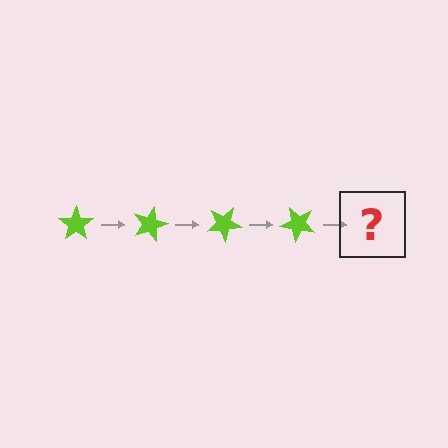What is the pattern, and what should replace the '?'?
The pattern is that the star rotates 15 degrees each step. The '?' should be a lime star rotated 60 degrees.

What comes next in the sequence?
The next element should be a lime star rotated 60 degrees.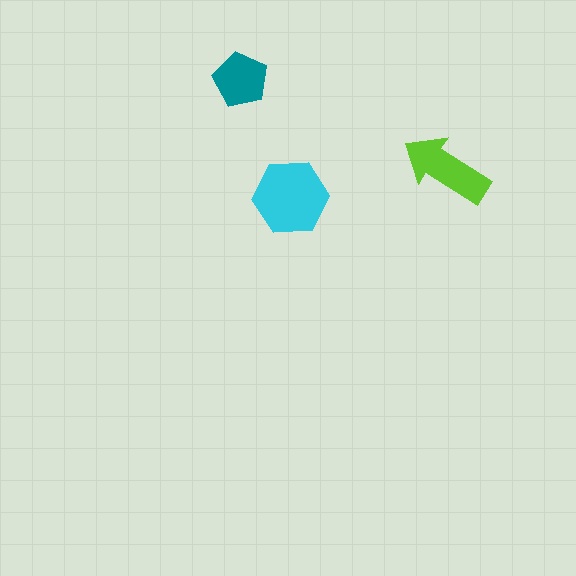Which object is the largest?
The cyan hexagon.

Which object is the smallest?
The teal pentagon.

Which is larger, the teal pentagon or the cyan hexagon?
The cyan hexagon.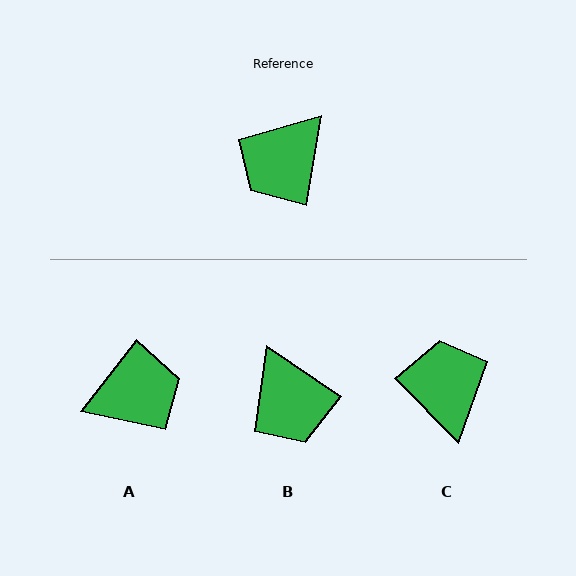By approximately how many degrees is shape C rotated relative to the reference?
Approximately 126 degrees clockwise.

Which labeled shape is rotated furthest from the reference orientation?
A, about 152 degrees away.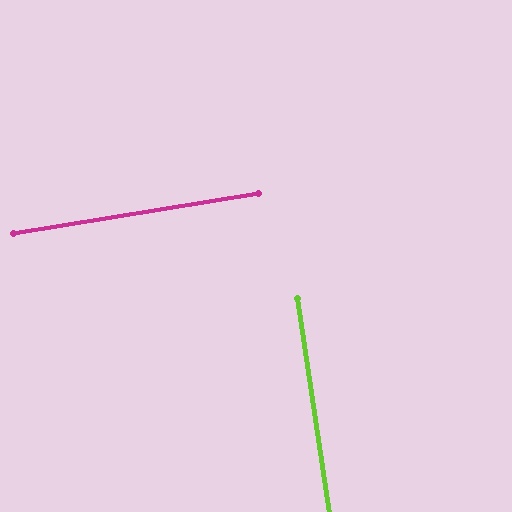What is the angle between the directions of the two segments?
Approximately 89 degrees.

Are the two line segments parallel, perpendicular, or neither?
Perpendicular — they meet at approximately 89°.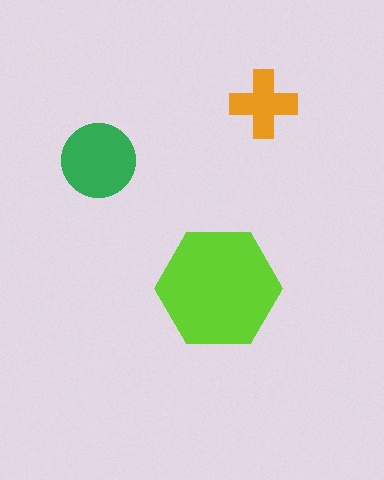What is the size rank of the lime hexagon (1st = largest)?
1st.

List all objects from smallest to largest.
The orange cross, the green circle, the lime hexagon.